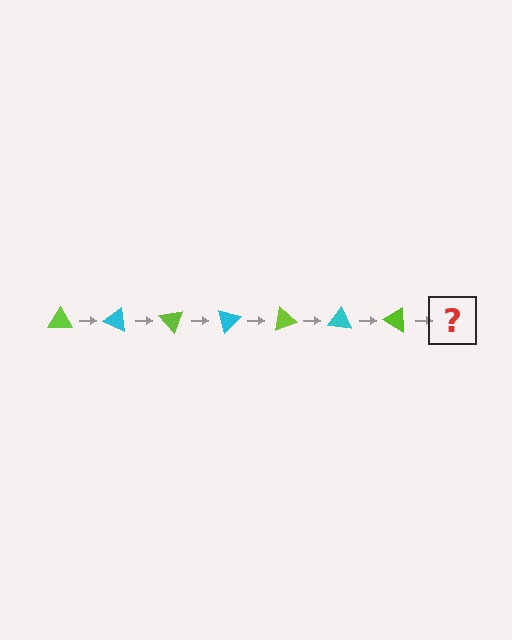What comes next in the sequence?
The next element should be a cyan triangle, rotated 175 degrees from the start.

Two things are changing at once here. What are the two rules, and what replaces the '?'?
The two rules are that it rotates 25 degrees each step and the color cycles through lime and cyan. The '?' should be a cyan triangle, rotated 175 degrees from the start.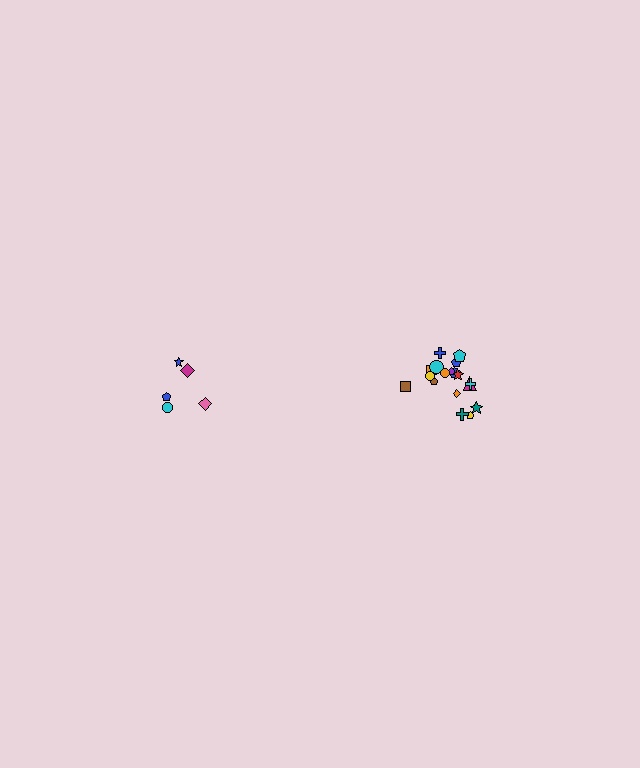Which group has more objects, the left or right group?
The right group.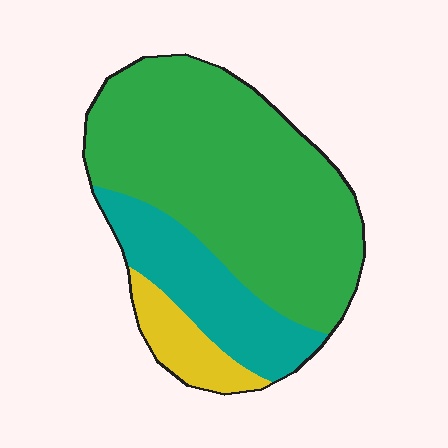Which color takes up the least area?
Yellow, at roughly 10%.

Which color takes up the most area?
Green, at roughly 65%.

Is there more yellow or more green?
Green.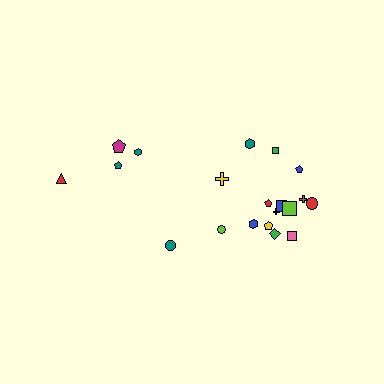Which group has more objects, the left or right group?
The right group.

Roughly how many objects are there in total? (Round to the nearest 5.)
Roughly 20 objects in total.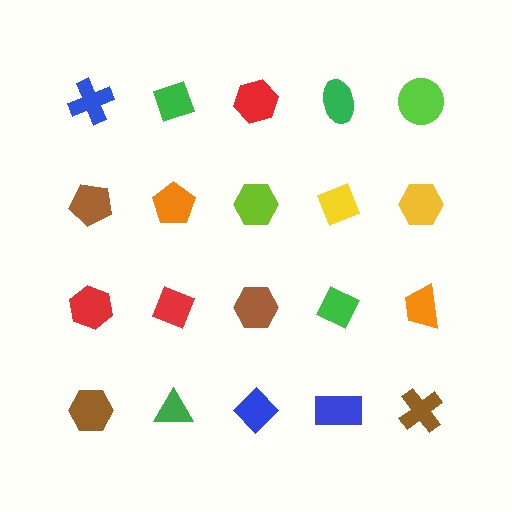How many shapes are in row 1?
5 shapes.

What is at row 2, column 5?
A yellow hexagon.